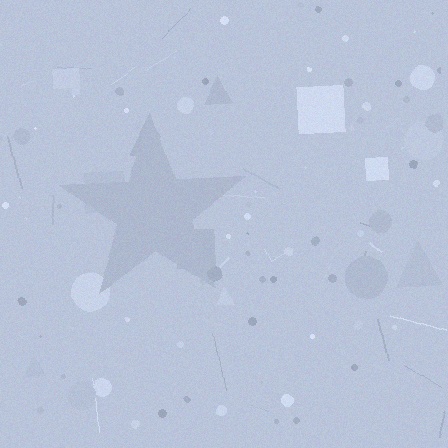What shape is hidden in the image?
A star is hidden in the image.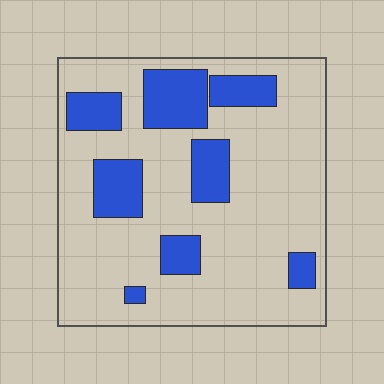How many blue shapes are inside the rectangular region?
8.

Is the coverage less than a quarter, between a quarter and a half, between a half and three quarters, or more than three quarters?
Less than a quarter.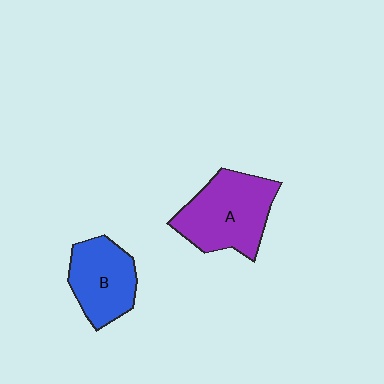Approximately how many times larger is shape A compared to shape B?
Approximately 1.3 times.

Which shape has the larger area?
Shape A (purple).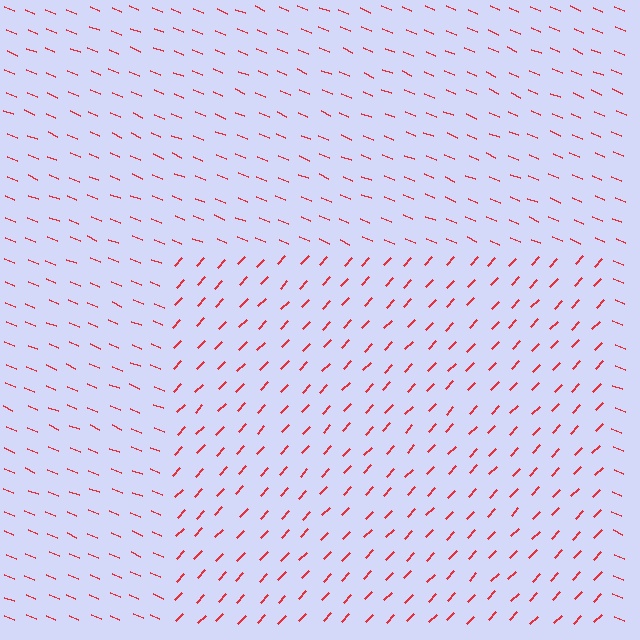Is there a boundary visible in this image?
Yes, there is a texture boundary formed by a change in line orientation.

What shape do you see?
I see a rectangle.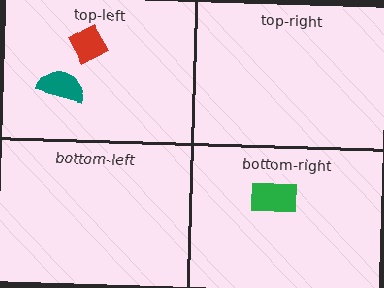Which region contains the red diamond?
The top-left region.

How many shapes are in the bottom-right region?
1.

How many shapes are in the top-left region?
2.